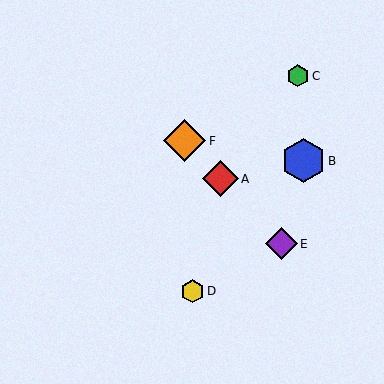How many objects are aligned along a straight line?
3 objects (A, E, F) are aligned along a straight line.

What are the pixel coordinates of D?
Object D is at (192, 291).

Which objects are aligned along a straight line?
Objects A, E, F are aligned along a straight line.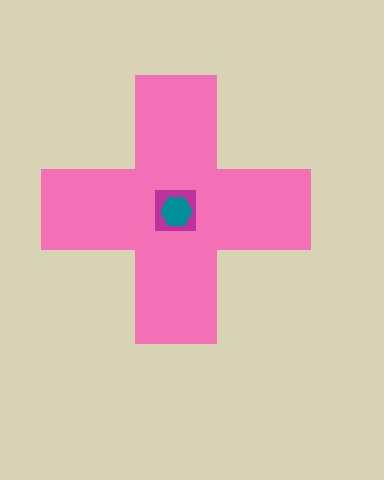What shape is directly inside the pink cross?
The magenta square.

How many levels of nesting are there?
3.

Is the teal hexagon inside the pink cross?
Yes.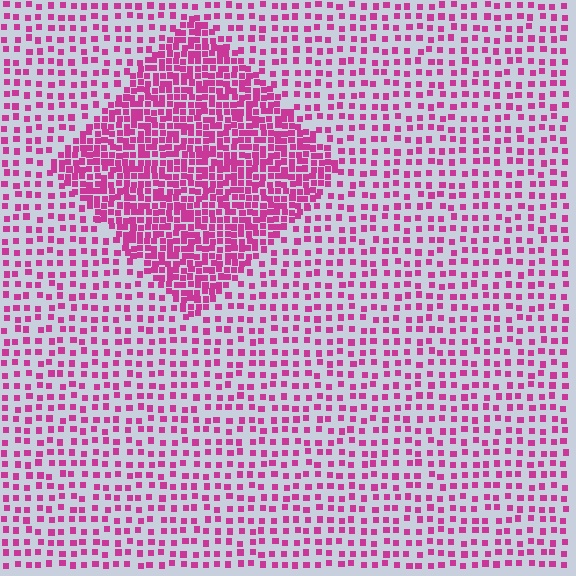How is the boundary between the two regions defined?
The boundary is defined by a change in element density (approximately 2.4x ratio). All elements are the same color, size, and shape.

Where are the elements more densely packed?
The elements are more densely packed inside the diamond boundary.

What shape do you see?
I see a diamond.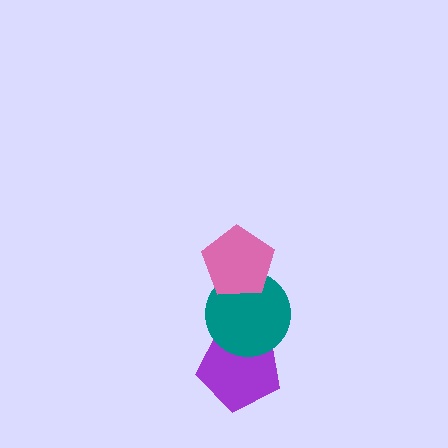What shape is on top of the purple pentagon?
The teal circle is on top of the purple pentagon.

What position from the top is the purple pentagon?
The purple pentagon is 3rd from the top.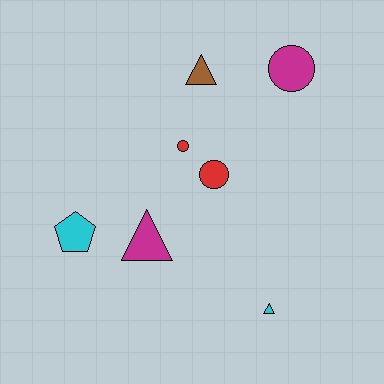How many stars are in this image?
There are no stars.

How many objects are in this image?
There are 7 objects.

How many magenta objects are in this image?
There are 2 magenta objects.